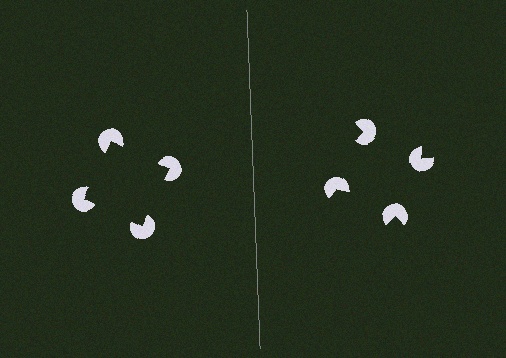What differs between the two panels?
The pac-man discs are positioned identically on both sides; only the wedge orientations differ. On the left they align to a square; on the right they are misaligned.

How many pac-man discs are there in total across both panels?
8 — 4 on each side.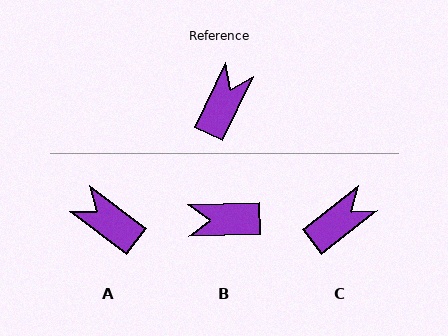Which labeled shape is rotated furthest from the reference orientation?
B, about 117 degrees away.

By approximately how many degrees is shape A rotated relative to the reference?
Approximately 79 degrees counter-clockwise.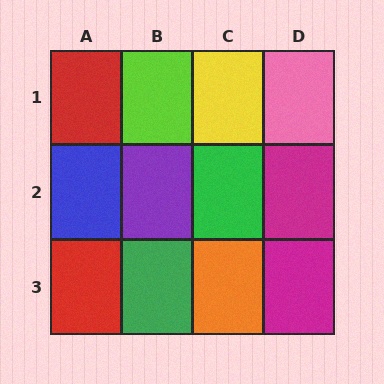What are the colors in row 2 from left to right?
Blue, purple, green, magenta.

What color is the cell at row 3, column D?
Magenta.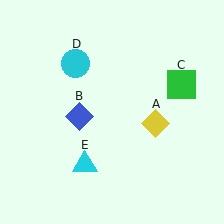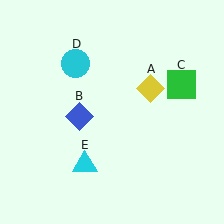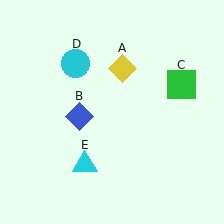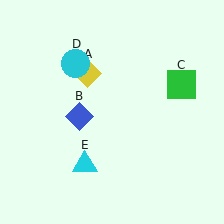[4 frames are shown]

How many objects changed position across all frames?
1 object changed position: yellow diamond (object A).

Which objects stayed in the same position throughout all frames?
Blue diamond (object B) and green square (object C) and cyan circle (object D) and cyan triangle (object E) remained stationary.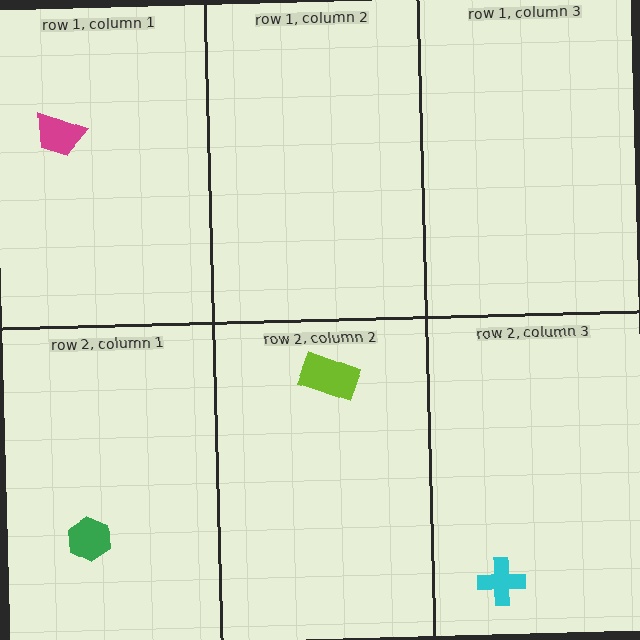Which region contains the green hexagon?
The row 2, column 1 region.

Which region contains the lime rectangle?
The row 2, column 2 region.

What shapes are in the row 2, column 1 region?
The green hexagon.